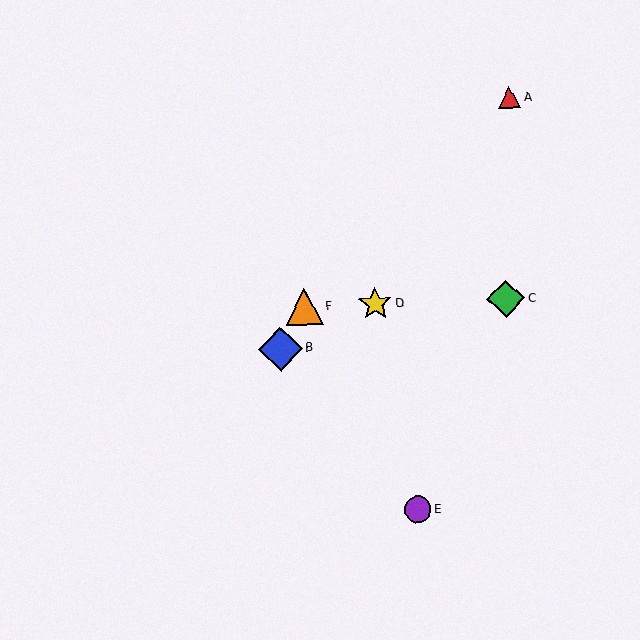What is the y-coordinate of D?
Object D is at y≈304.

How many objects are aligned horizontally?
3 objects (C, D, F) are aligned horizontally.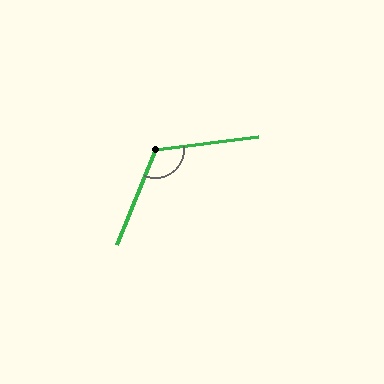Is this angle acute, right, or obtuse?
It is obtuse.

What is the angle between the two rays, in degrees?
Approximately 120 degrees.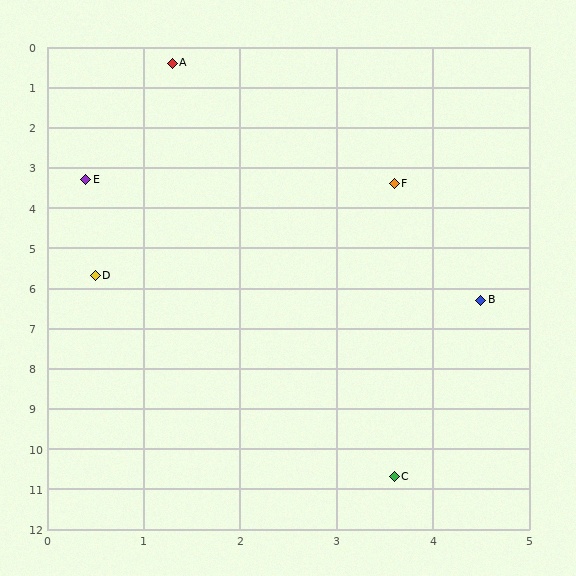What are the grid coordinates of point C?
Point C is at approximately (3.6, 10.7).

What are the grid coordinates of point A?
Point A is at approximately (1.3, 0.4).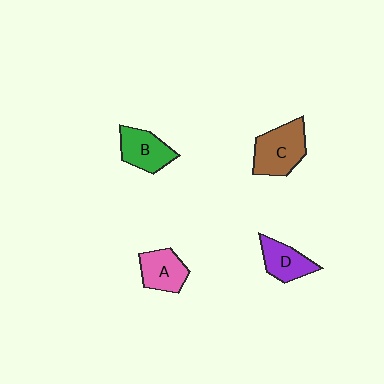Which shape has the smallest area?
Shape D (purple).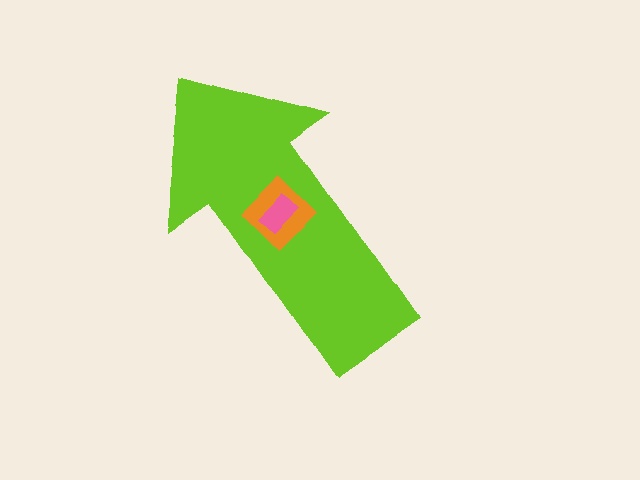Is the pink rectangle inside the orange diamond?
Yes.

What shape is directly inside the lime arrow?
The orange diamond.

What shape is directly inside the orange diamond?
The pink rectangle.